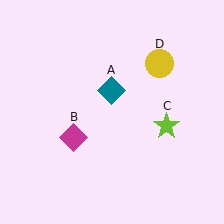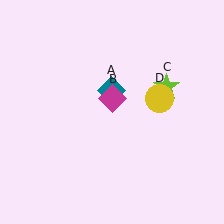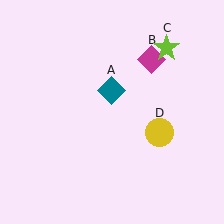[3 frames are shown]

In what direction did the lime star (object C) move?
The lime star (object C) moved up.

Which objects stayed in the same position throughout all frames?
Teal diamond (object A) remained stationary.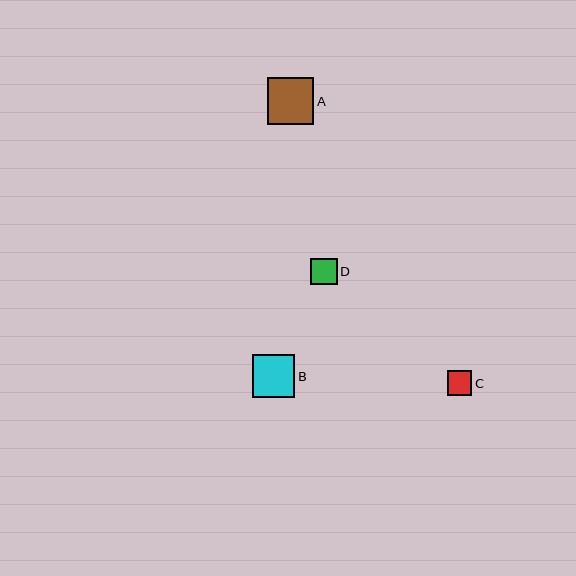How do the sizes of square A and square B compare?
Square A and square B are approximately the same size.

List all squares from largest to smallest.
From largest to smallest: A, B, D, C.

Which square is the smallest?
Square C is the smallest with a size of approximately 24 pixels.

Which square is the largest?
Square A is the largest with a size of approximately 46 pixels.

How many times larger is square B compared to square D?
Square B is approximately 1.6 times the size of square D.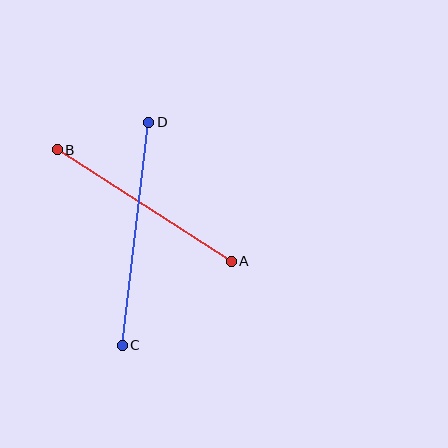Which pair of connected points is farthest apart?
Points C and D are farthest apart.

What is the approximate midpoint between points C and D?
The midpoint is at approximately (136, 234) pixels.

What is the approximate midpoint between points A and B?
The midpoint is at approximately (144, 206) pixels.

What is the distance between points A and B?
The distance is approximately 207 pixels.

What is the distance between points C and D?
The distance is approximately 225 pixels.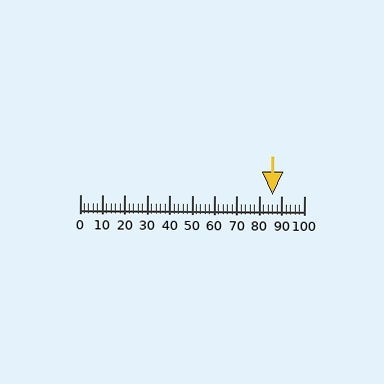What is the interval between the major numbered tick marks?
The major tick marks are spaced 10 units apart.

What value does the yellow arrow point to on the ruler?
The yellow arrow points to approximately 86.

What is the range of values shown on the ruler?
The ruler shows values from 0 to 100.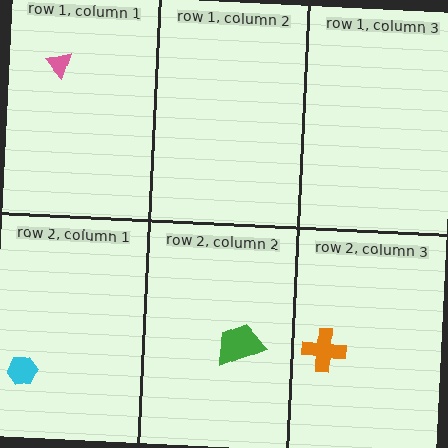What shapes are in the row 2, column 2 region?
The green trapezoid.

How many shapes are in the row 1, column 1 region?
1.